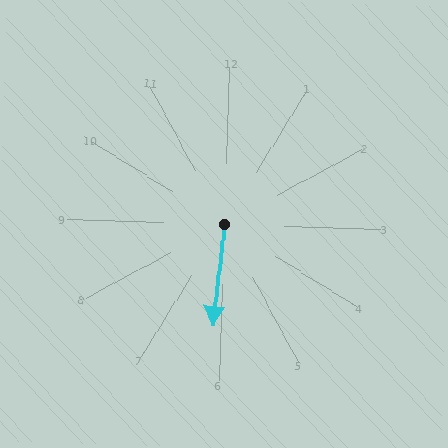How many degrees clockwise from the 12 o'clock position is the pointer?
Approximately 185 degrees.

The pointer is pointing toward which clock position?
Roughly 6 o'clock.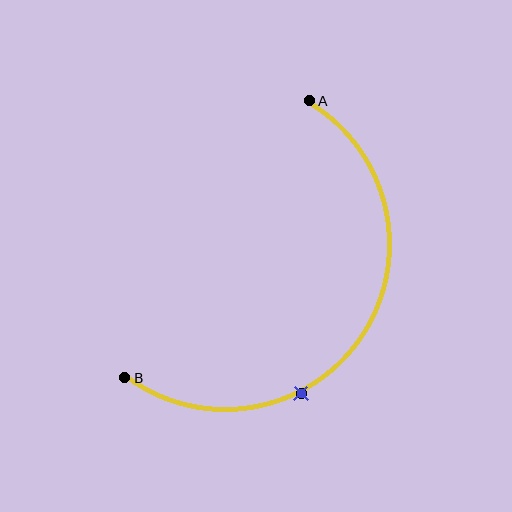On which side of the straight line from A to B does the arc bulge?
The arc bulges to the right of the straight line connecting A and B.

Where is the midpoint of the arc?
The arc midpoint is the point on the curve farthest from the straight line joining A and B. It sits to the right of that line.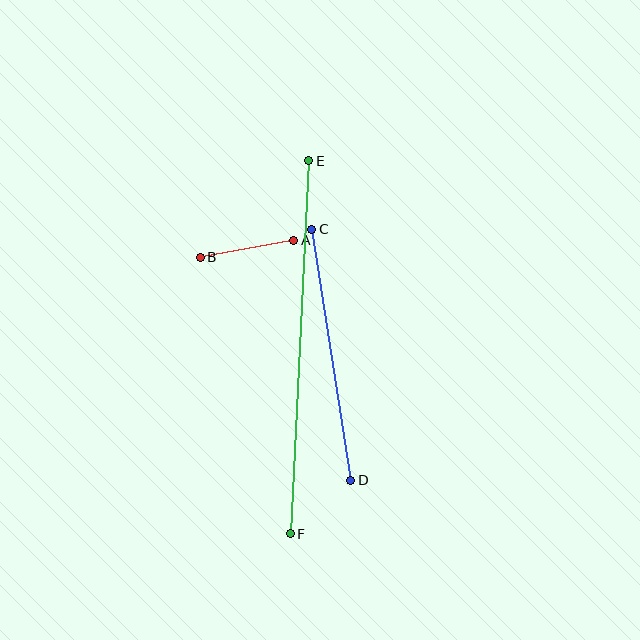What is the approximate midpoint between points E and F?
The midpoint is at approximately (300, 347) pixels.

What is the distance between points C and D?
The distance is approximately 254 pixels.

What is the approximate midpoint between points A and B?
The midpoint is at approximately (247, 249) pixels.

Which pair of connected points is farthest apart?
Points E and F are farthest apart.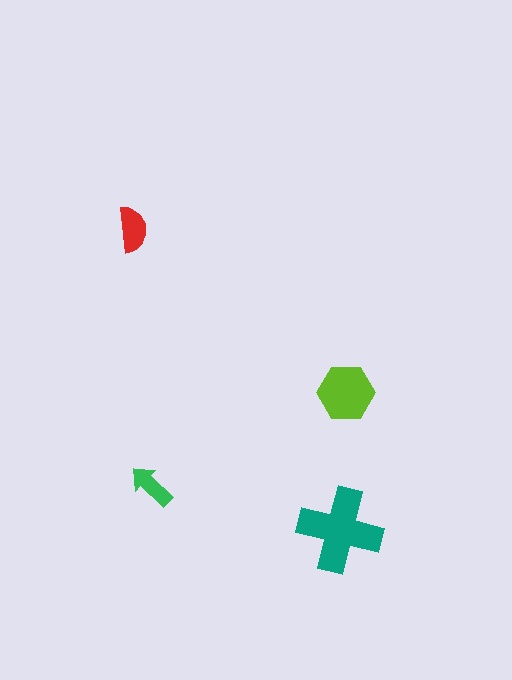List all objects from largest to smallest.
The teal cross, the lime hexagon, the red semicircle, the green arrow.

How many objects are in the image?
There are 4 objects in the image.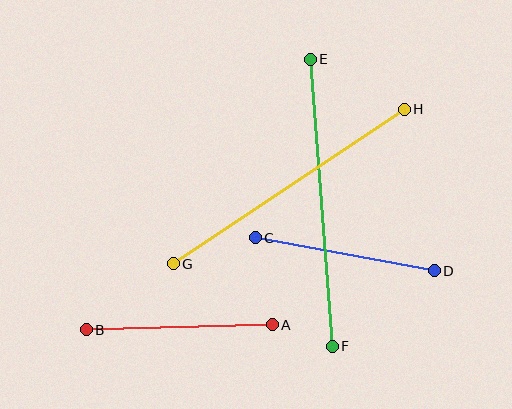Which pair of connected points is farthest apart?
Points E and F are farthest apart.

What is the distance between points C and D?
The distance is approximately 182 pixels.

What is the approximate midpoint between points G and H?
The midpoint is at approximately (289, 186) pixels.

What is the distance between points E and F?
The distance is approximately 288 pixels.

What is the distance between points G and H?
The distance is approximately 278 pixels.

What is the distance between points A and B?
The distance is approximately 186 pixels.